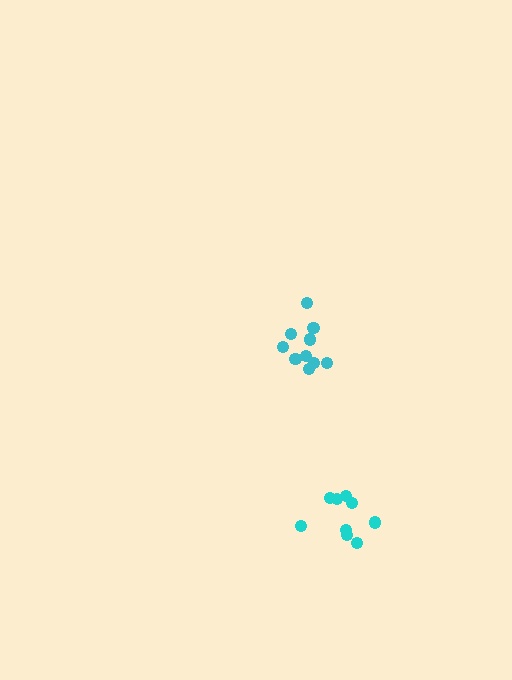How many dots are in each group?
Group 1: 11 dots, Group 2: 9 dots (20 total).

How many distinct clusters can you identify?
There are 2 distinct clusters.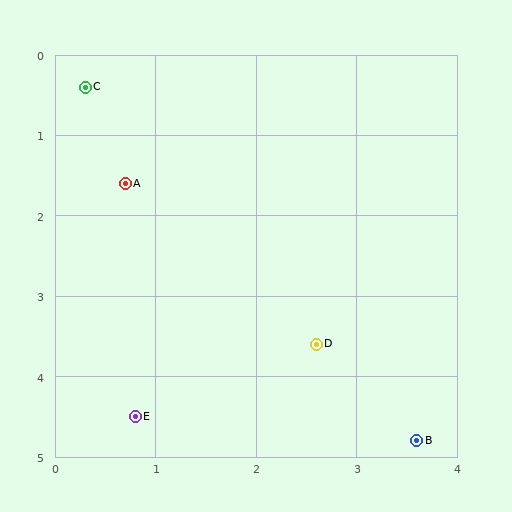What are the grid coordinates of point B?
Point B is at approximately (3.6, 4.8).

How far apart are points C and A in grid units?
Points C and A are about 1.3 grid units apart.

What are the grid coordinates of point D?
Point D is at approximately (2.6, 3.6).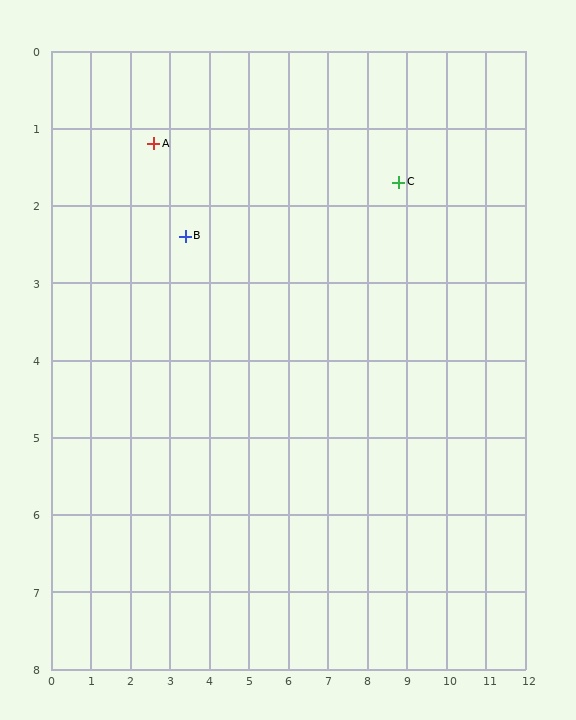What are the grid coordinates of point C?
Point C is at approximately (8.8, 1.7).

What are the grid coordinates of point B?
Point B is at approximately (3.4, 2.4).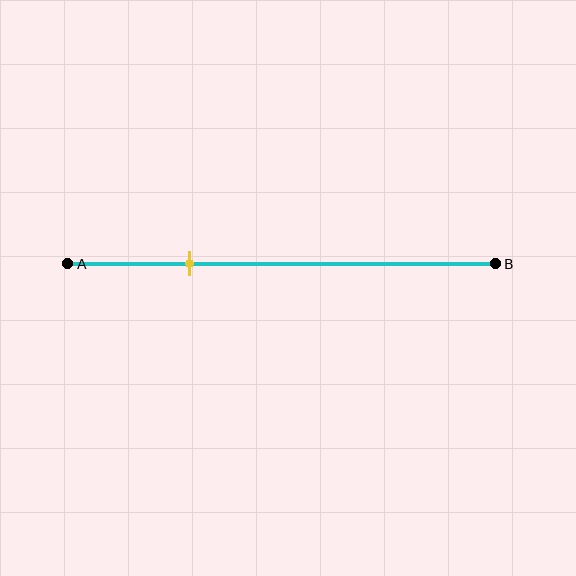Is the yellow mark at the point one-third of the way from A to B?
No, the mark is at about 30% from A, not at the 33% one-third point.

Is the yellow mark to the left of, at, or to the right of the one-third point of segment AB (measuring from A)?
The yellow mark is to the left of the one-third point of segment AB.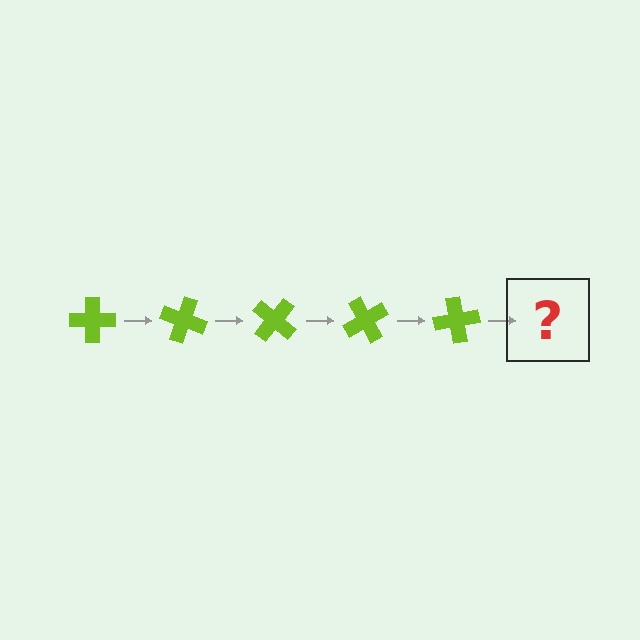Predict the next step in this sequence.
The next step is a lime cross rotated 100 degrees.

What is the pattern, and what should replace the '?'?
The pattern is that the cross rotates 20 degrees each step. The '?' should be a lime cross rotated 100 degrees.